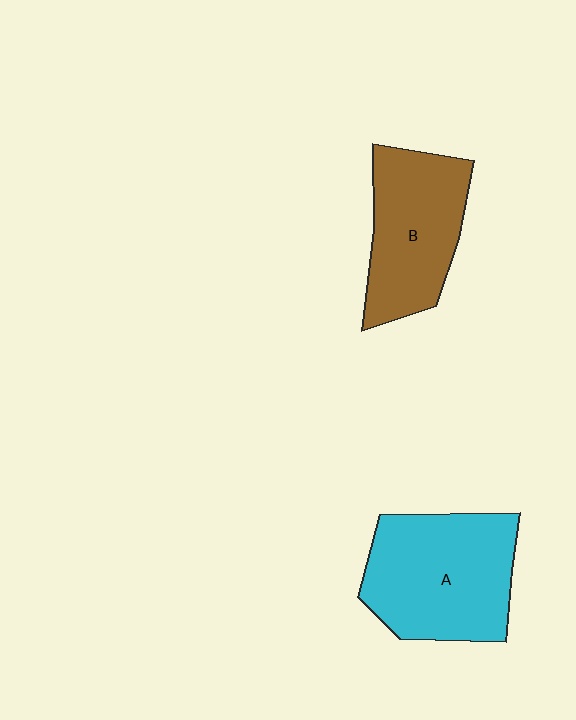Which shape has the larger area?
Shape A (cyan).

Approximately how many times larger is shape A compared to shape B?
Approximately 1.2 times.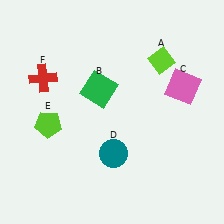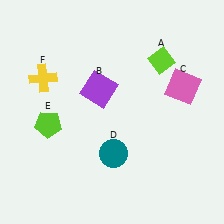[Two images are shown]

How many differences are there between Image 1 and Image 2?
There are 2 differences between the two images.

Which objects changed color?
B changed from green to purple. F changed from red to yellow.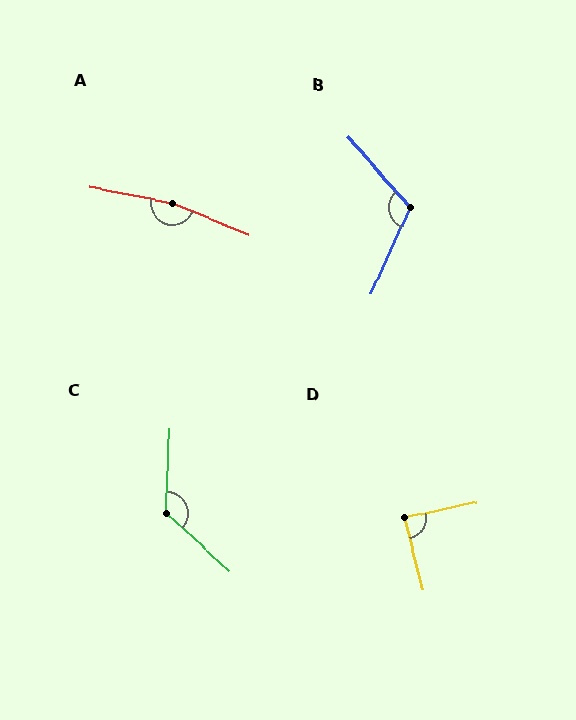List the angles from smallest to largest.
D (88°), B (114°), C (131°), A (168°).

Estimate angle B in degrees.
Approximately 114 degrees.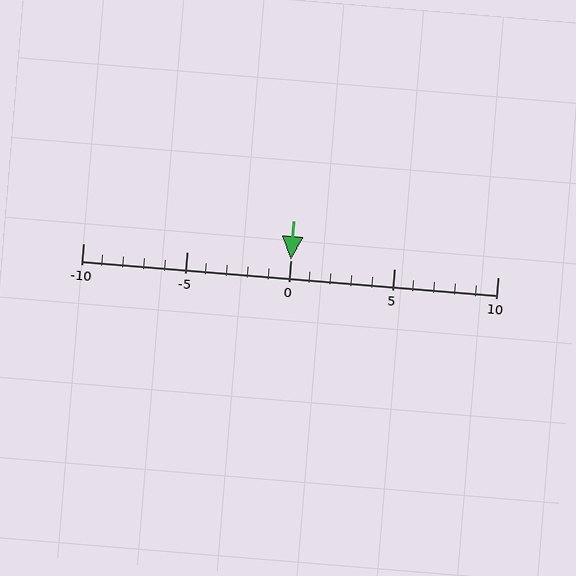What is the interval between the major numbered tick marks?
The major tick marks are spaced 5 units apart.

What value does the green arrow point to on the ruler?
The green arrow points to approximately 0.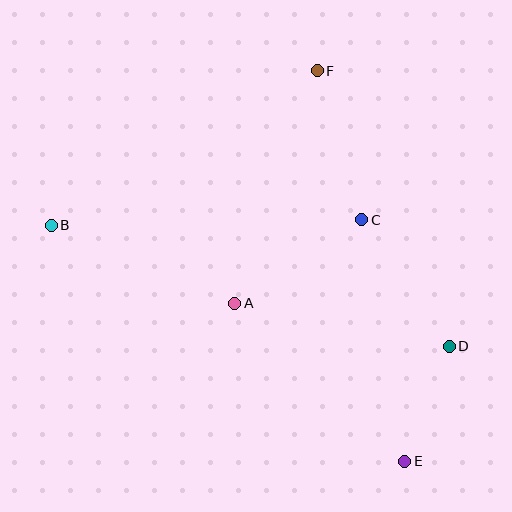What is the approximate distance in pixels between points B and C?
The distance between B and C is approximately 311 pixels.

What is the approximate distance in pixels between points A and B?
The distance between A and B is approximately 199 pixels.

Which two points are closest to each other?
Points D and E are closest to each other.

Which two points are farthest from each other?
Points B and E are farthest from each other.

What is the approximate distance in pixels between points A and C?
The distance between A and C is approximately 152 pixels.